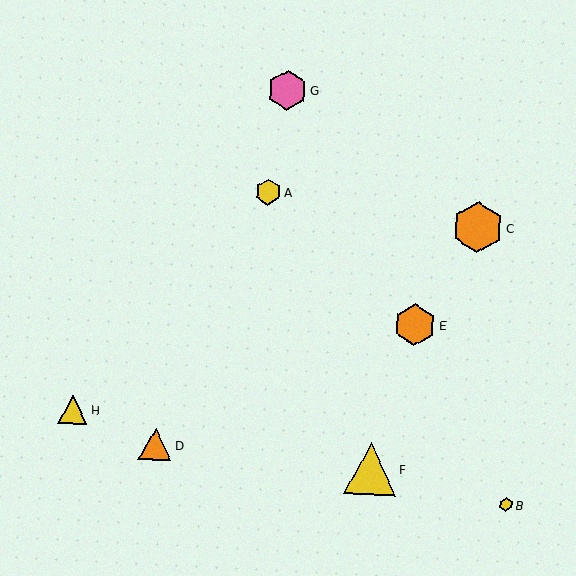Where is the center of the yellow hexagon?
The center of the yellow hexagon is at (506, 505).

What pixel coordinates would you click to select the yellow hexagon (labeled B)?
Click at (506, 505) to select the yellow hexagon B.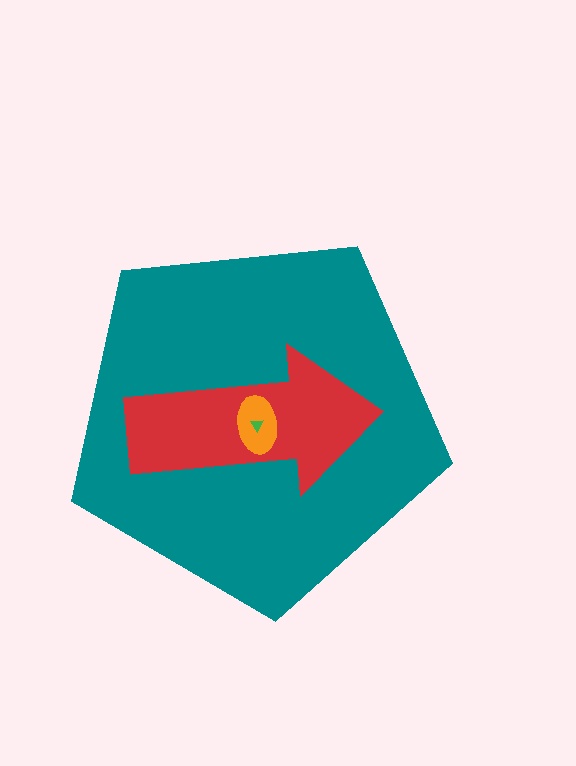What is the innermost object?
The green triangle.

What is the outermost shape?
The teal pentagon.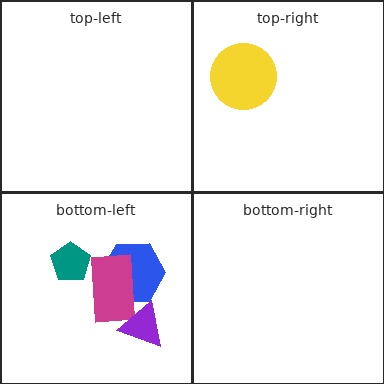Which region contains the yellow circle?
The top-right region.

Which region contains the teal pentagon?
The bottom-left region.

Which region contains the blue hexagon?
The bottom-left region.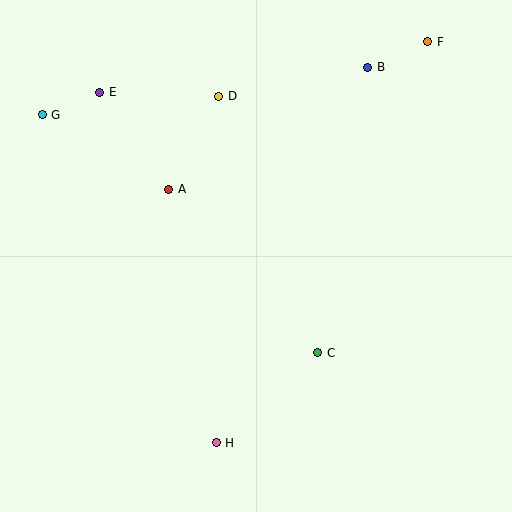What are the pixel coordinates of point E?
Point E is at (100, 92).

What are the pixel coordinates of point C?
Point C is at (318, 353).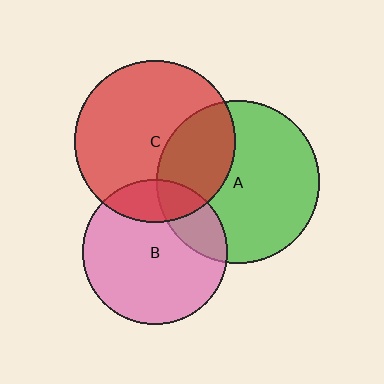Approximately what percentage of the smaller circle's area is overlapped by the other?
Approximately 20%.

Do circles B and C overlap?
Yes.